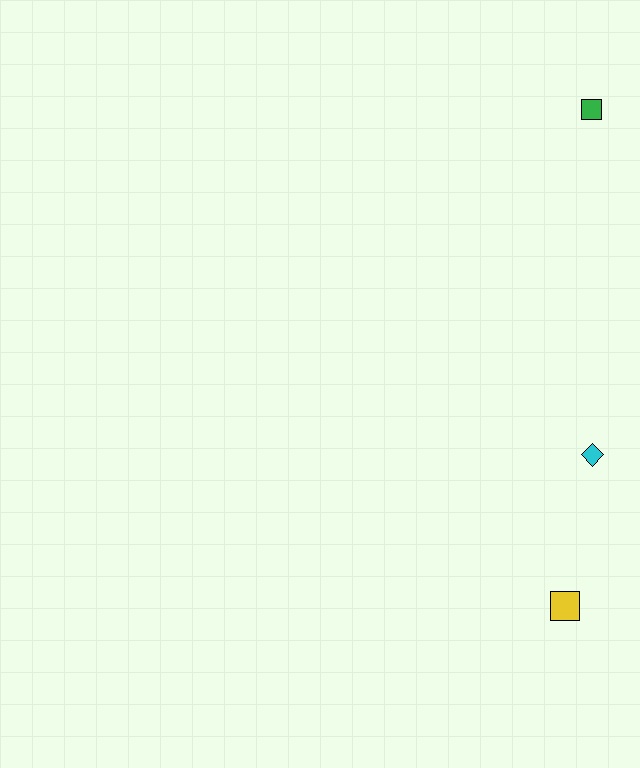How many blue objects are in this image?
There are no blue objects.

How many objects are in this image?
There are 3 objects.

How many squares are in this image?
There are 2 squares.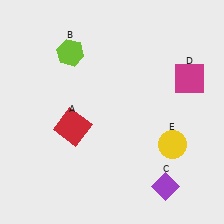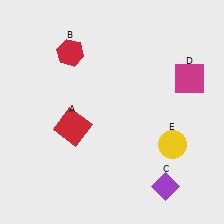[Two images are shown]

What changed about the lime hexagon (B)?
In Image 1, B is lime. In Image 2, it changed to red.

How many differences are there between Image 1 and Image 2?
There is 1 difference between the two images.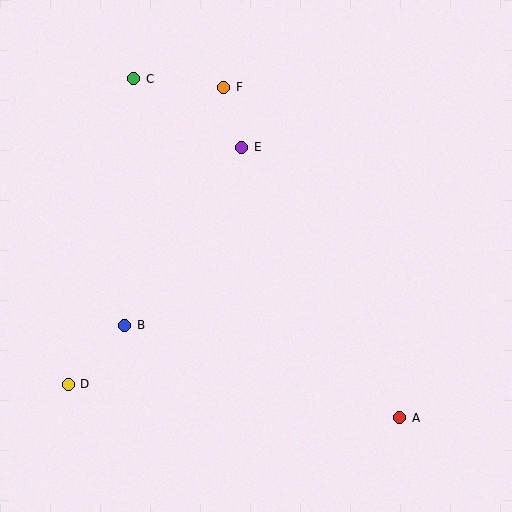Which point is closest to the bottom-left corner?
Point D is closest to the bottom-left corner.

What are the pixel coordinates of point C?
Point C is at (134, 79).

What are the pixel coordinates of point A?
Point A is at (400, 418).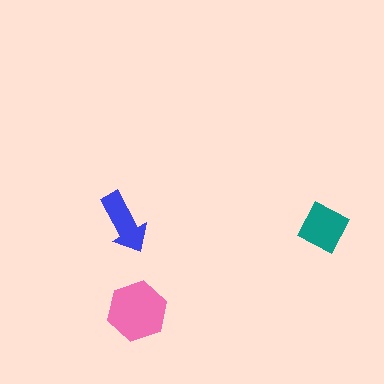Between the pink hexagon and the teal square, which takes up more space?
The pink hexagon.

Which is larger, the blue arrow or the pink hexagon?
The pink hexagon.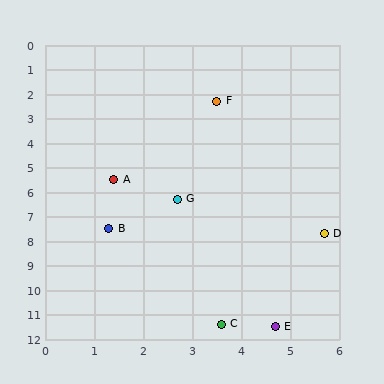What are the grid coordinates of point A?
Point A is at approximately (1.4, 5.5).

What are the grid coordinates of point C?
Point C is at approximately (3.6, 11.4).